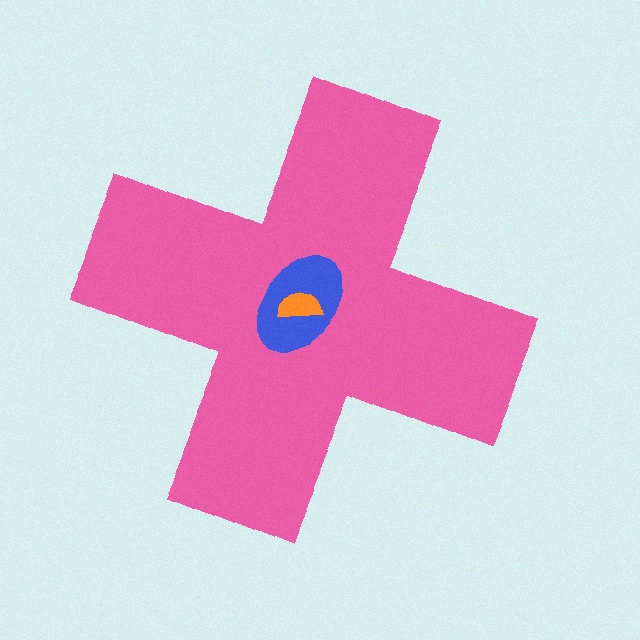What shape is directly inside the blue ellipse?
The orange semicircle.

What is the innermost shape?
The orange semicircle.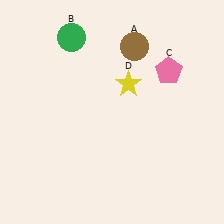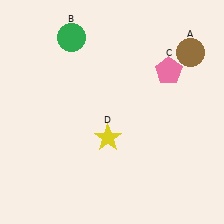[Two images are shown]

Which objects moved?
The objects that moved are: the brown circle (A), the yellow star (D).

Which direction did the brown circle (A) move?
The brown circle (A) moved right.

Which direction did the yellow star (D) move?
The yellow star (D) moved down.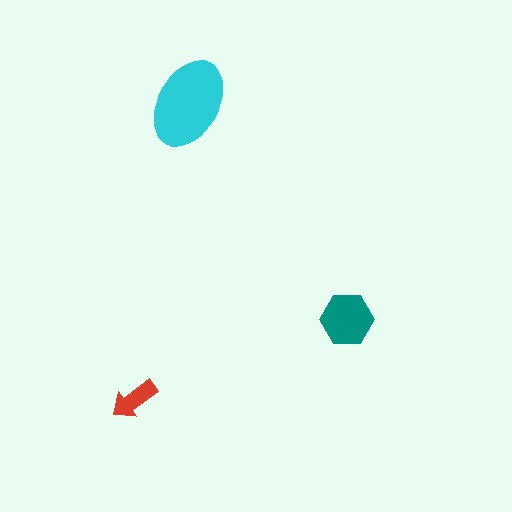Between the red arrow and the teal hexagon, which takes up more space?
The teal hexagon.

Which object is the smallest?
The red arrow.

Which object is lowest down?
The red arrow is bottommost.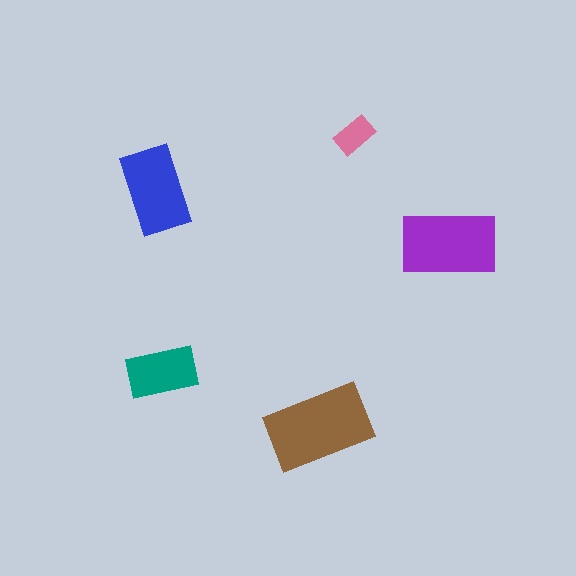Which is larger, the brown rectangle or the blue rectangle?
The brown one.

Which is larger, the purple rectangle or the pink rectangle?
The purple one.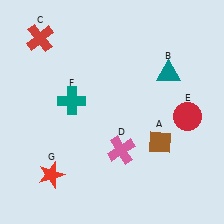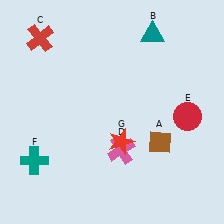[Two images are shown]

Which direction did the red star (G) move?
The red star (G) moved right.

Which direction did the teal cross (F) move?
The teal cross (F) moved down.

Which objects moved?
The objects that moved are: the teal triangle (B), the teal cross (F), the red star (G).